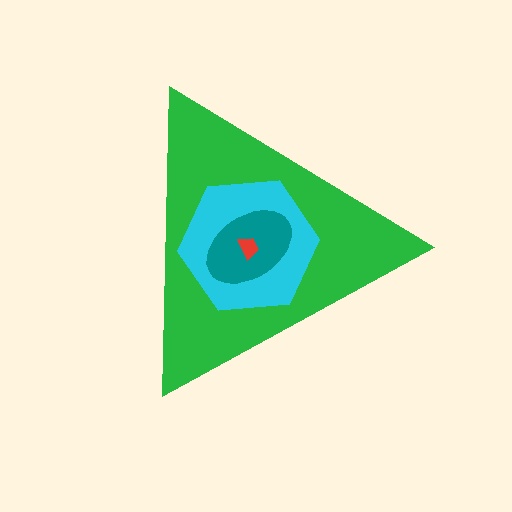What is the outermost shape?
The green triangle.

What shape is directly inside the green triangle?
The cyan hexagon.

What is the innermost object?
The red trapezoid.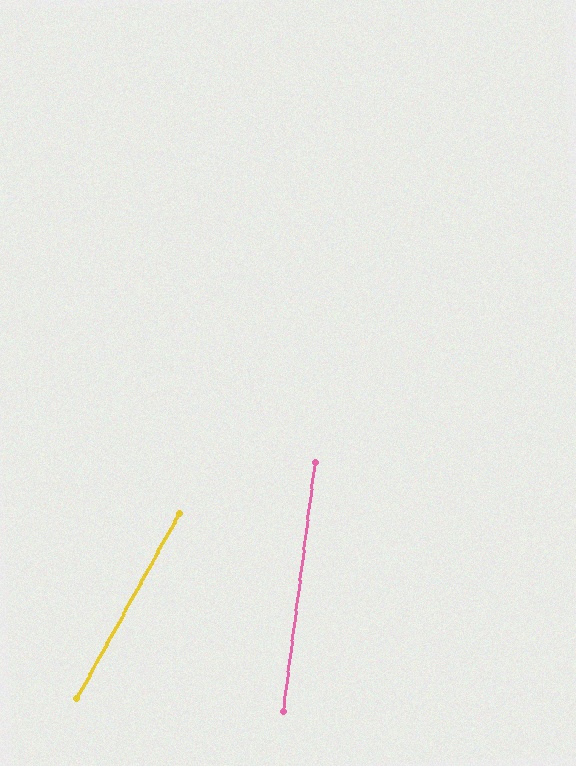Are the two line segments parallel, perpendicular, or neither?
Neither parallel nor perpendicular — they differ by about 22°.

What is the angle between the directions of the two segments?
Approximately 22 degrees.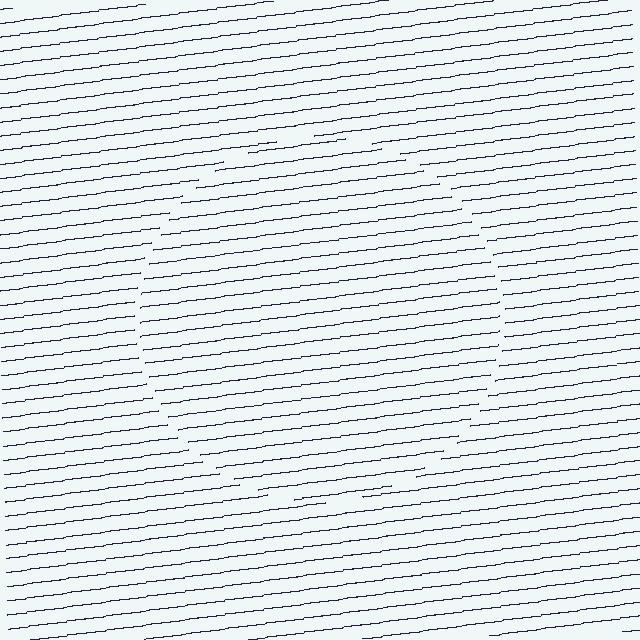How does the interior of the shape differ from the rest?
The interior of the shape contains the same grating, shifted by half a period — the contour is defined by the phase discontinuity where line-ends from the inner and outer gratings abut.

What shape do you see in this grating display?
An illusory circle. The interior of the shape contains the same grating, shifted by half a period — the contour is defined by the phase discontinuity where line-ends from the inner and outer gratings abut.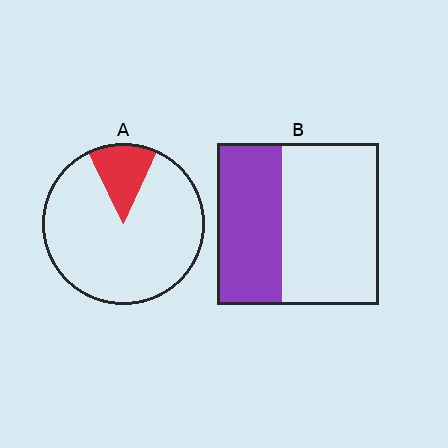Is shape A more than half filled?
No.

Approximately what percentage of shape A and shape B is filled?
A is approximately 15% and B is approximately 40%.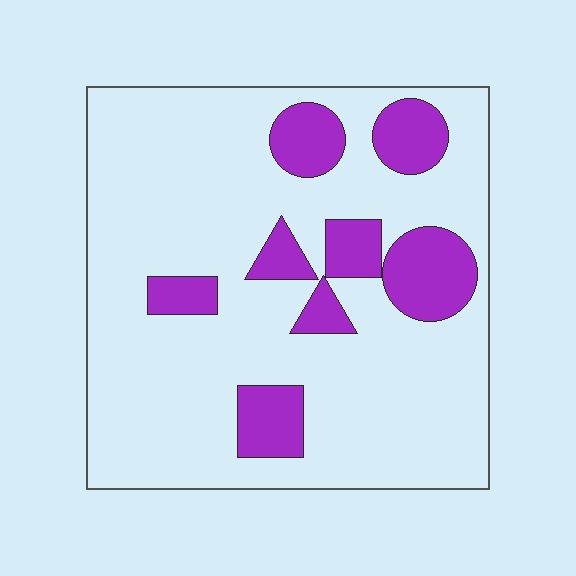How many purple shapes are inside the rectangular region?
8.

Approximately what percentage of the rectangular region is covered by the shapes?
Approximately 20%.